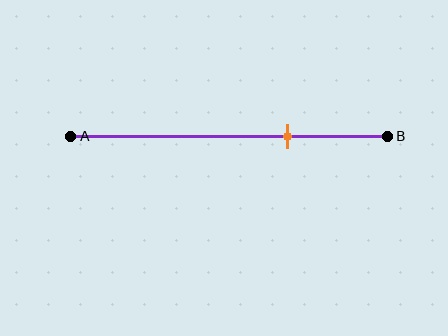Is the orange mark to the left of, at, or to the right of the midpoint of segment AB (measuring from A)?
The orange mark is to the right of the midpoint of segment AB.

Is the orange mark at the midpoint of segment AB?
No, the mark is at about 70% from A, not at the 50% midpoint.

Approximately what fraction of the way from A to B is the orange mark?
The orange mark is approximately 70% of the way from A to B.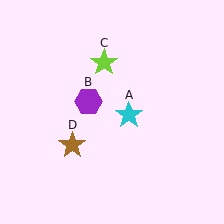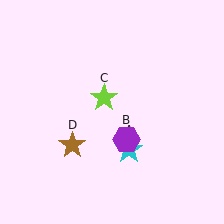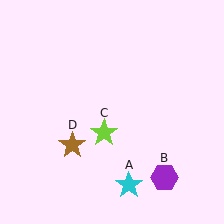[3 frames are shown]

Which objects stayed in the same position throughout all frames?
Brown star (object D) remained stationary.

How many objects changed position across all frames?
3 objects changed position: cyan star (object A), purple hexagon (object B), lime star (object C).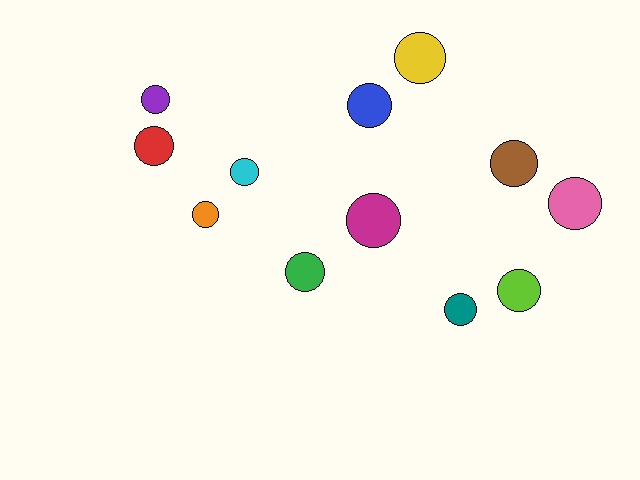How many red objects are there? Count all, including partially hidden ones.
There is 1 red object.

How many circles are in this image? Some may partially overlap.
There are 12 circles.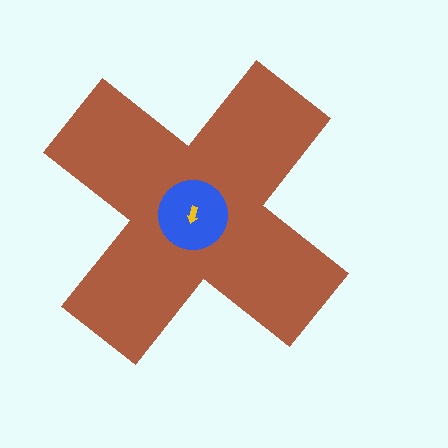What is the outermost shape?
The brown cross.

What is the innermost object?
The yellow arrow.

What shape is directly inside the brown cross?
The blue circle.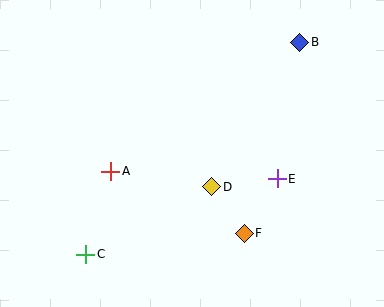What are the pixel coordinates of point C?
Point C is at (86, 254).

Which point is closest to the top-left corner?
Point A is closest to the top-left corner.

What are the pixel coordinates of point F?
Point F is at (244, 233).